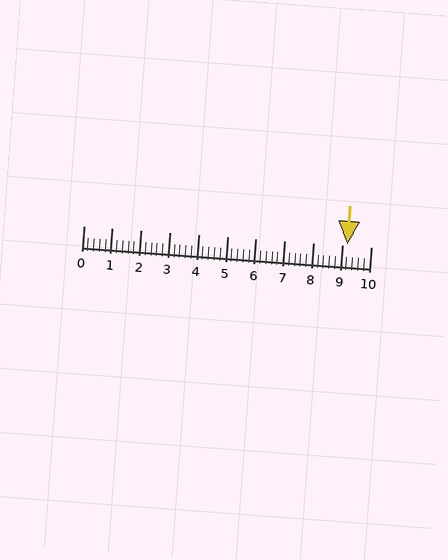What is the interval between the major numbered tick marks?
The major tick marks are spaced 1 units apart.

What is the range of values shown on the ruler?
The ruler shows values from 0 to 10.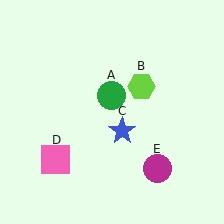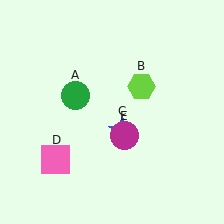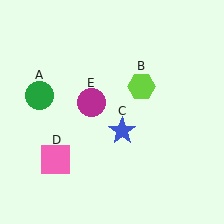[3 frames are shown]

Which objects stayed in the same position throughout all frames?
Lime hexagon (object B) and blue star (object C) and pink square (object D) remained stationary.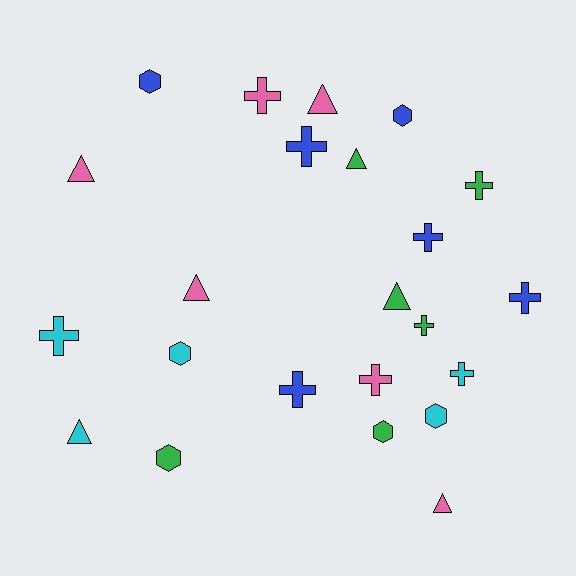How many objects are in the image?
There are 23 objects.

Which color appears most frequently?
Green, with 6 objects.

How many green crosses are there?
There are 2 green crosses.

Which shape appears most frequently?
Cross, with 10 objects.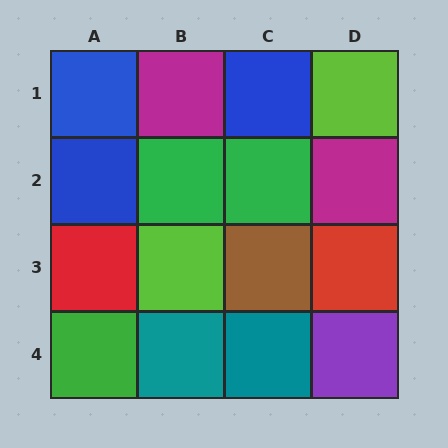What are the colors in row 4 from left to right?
Green, teal, teal, purple.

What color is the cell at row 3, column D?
Red.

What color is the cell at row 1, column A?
Blue.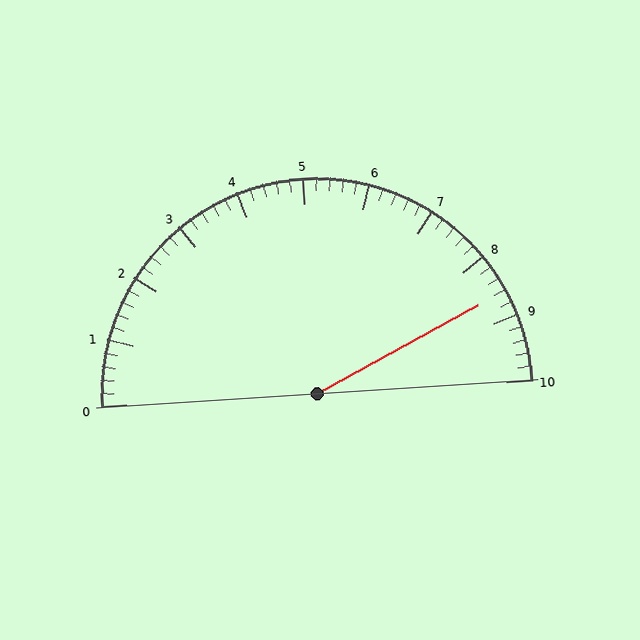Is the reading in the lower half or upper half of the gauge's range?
The reading is in the upper half of the range (0 to 10).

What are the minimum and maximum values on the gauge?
The gauge ranges from 0 to 10.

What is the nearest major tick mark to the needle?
The nearest major tick mark is 9.